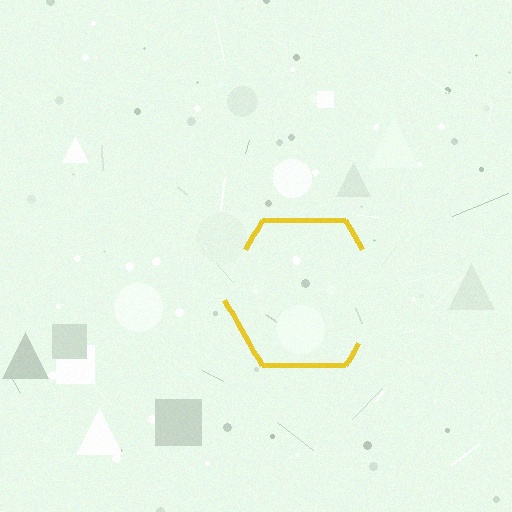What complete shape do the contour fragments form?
The contour fragments form a hexagon.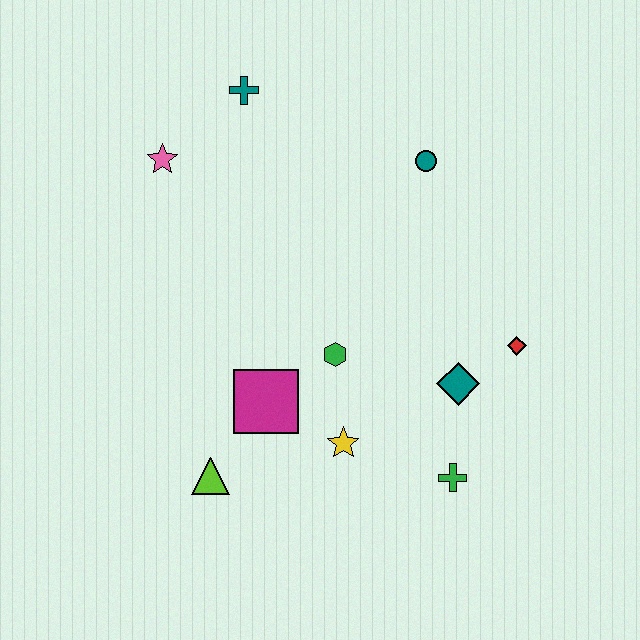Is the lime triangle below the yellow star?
Yes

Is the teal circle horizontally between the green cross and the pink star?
Yes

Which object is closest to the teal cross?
The pink star is closest to the teal cross.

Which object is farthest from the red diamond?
The pink star is farthest from the red diamond.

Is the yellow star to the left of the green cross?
Yes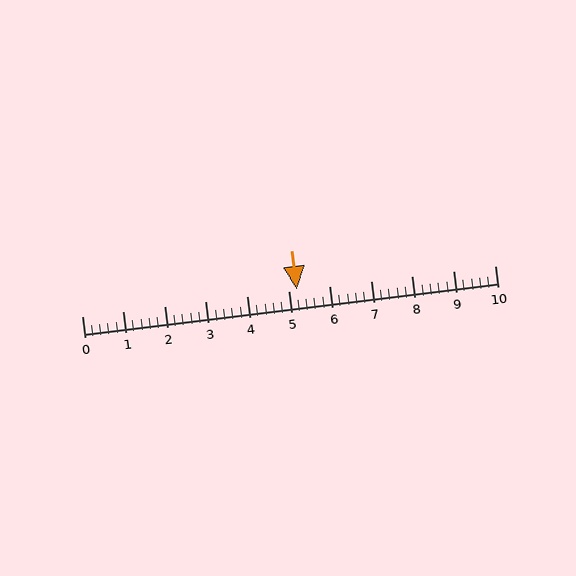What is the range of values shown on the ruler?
The ruler shows values from 0 to 10.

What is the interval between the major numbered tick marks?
The major tick marks are spaced 1 units apart.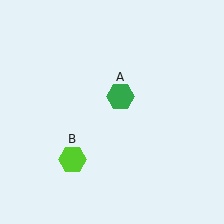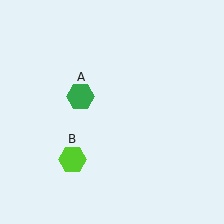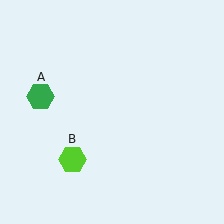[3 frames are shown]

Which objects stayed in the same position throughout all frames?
Lime hexagon (object B) remained stationary.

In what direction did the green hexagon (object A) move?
The green hexagon (object A) moved left.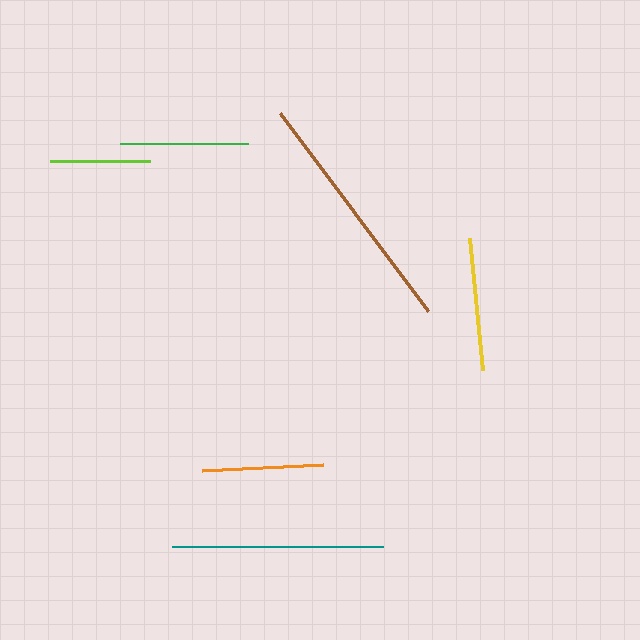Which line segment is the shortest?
The lime line is the shortest at approximately 99 pixels.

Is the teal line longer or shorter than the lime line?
The teal line is longer than the lime line.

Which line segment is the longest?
The brown line is the longest at approximately 247 pixels.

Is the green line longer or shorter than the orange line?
The green line is longer than the orange line.